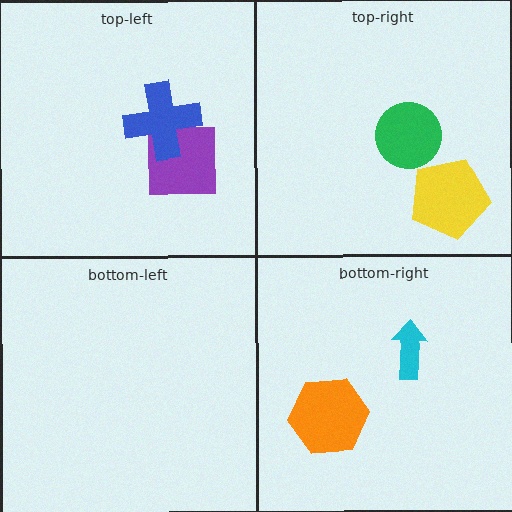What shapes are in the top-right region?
The green circle, the yellow pentagon.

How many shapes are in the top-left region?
2.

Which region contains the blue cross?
The top-left region.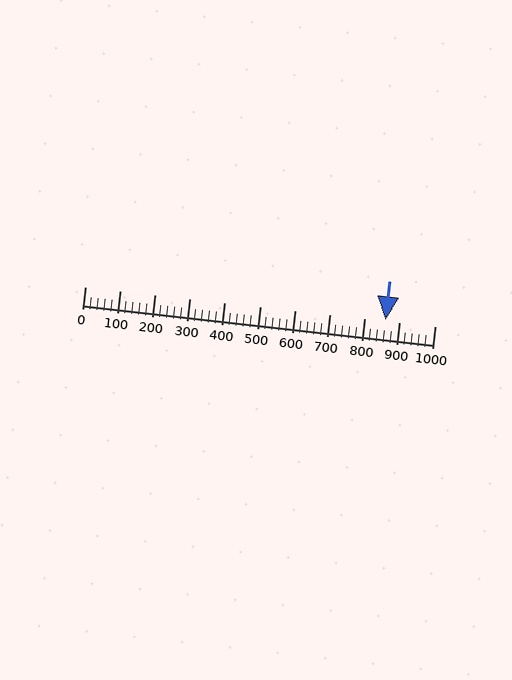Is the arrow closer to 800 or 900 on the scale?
The arrow is closer to 900.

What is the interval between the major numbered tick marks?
The major tick marks are spaced 100 units apart.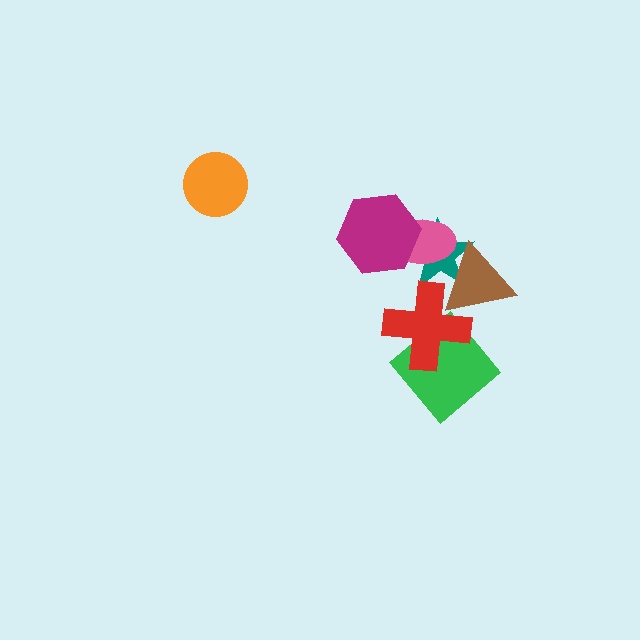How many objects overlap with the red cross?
3 objects overlap with the red cross.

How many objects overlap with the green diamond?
1 object overlaps with the green diamond.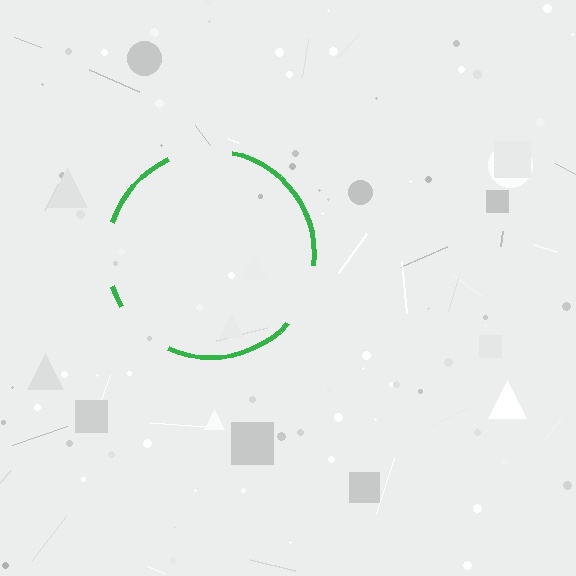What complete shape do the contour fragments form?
The contour fragments form a circle.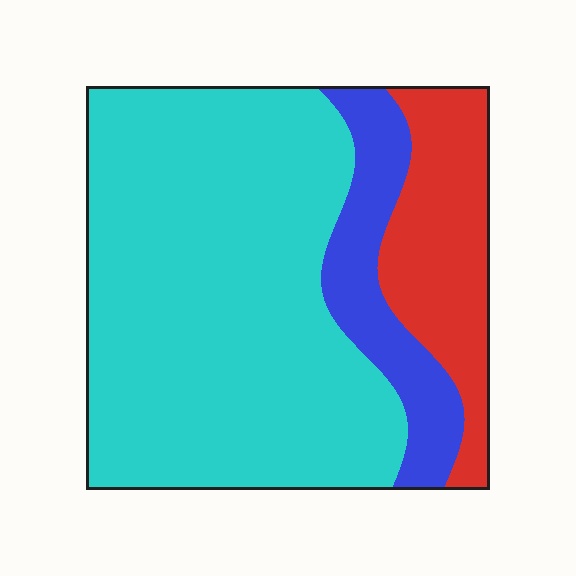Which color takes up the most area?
Cyan, at roughly 65%.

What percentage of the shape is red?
Red takes up about one sixth (1/6) of the shape.